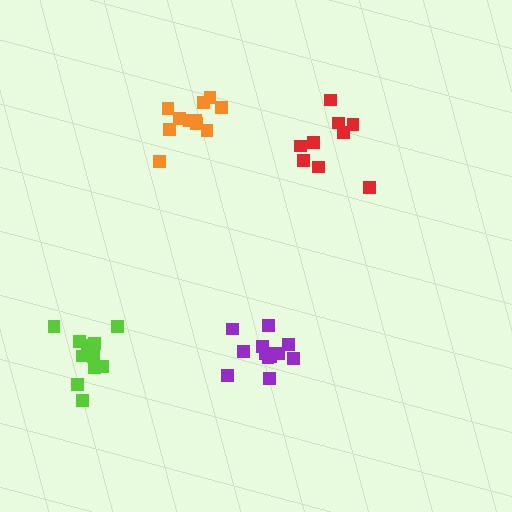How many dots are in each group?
Group 1: 9 dots, Group 2: 12 dots, Group 3: 11 dots, Group 4: 11 dots (43 total).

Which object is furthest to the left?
The lime cluster is leftmost.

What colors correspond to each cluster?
The clusters are colored: red, purple, orange, lime.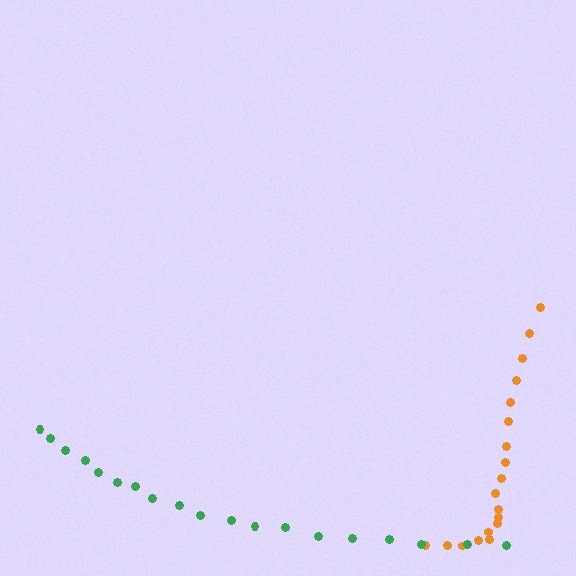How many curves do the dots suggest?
There are 2 distinct paths.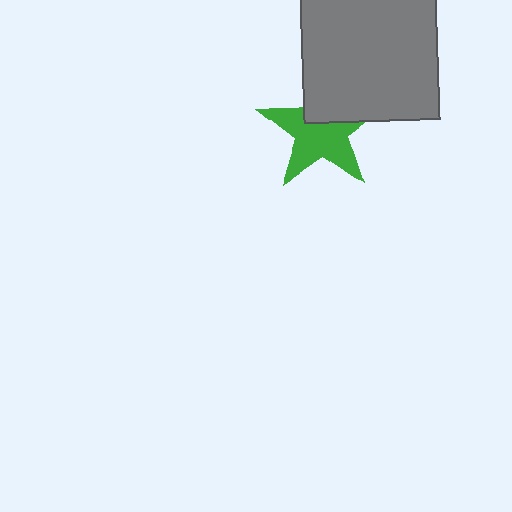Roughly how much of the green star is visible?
About half of it is visible (roughly 65%).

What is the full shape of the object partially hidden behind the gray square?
The partially hidden object is a green star.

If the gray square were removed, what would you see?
You would see the complete green star.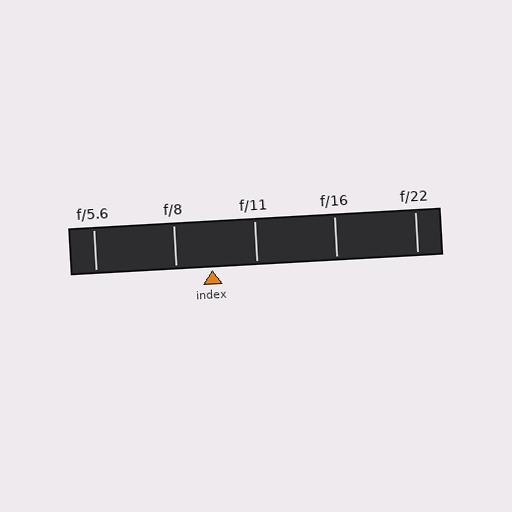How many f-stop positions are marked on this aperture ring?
There are 5 f-stop positions marked.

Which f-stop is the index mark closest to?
The index mark is closest to f/8.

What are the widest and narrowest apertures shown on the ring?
The widest aperture shown is f/5.6 and the narrowest is f/22.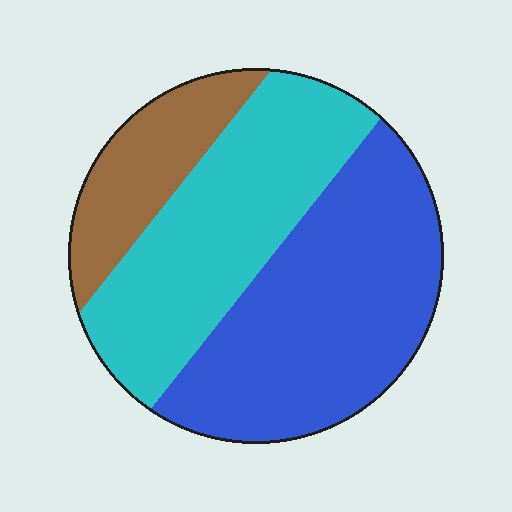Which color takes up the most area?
Blue, at roughly 45%.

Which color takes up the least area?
Brown, at roughly 15%.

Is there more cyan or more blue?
Blue.